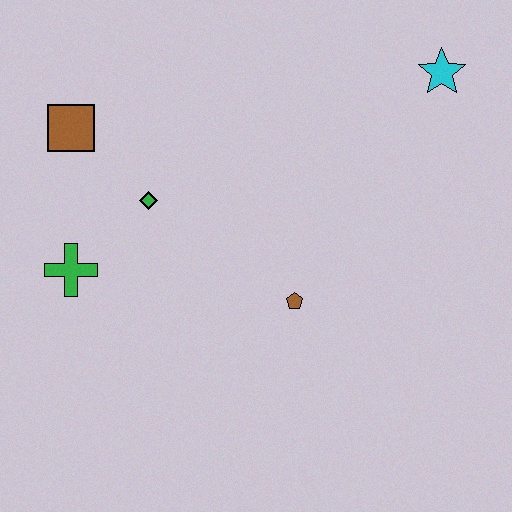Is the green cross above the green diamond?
No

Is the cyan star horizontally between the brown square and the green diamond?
No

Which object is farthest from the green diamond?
The cyan star is farthest from the green diamond.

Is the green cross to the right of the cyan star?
No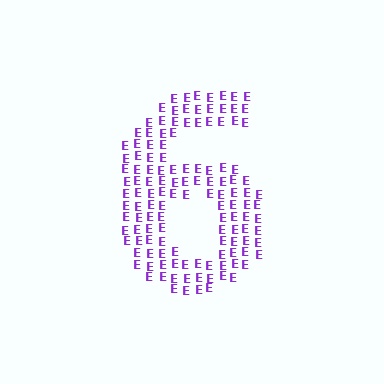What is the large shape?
The large shape is the digit 6.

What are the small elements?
The small elements are letter E's.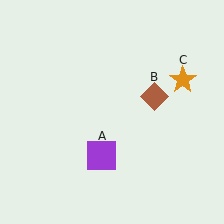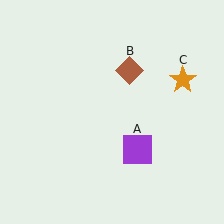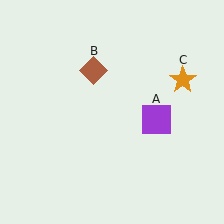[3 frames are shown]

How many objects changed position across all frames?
2 objects changed position: purple square (object A), brown diamond (object B).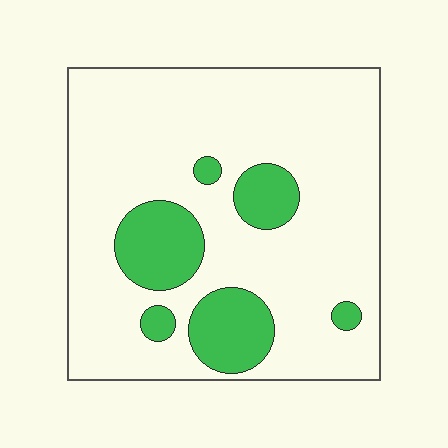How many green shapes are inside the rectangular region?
6.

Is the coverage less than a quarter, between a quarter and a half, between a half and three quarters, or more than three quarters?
Less than a quarter.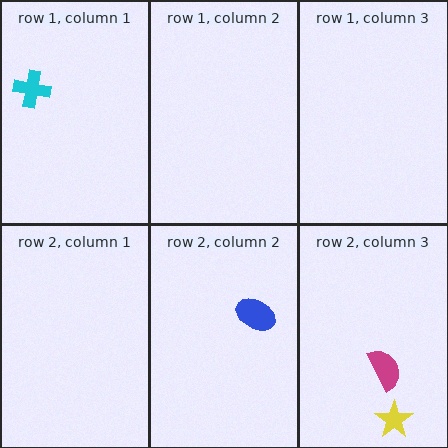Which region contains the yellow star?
The row 2, column 3 region.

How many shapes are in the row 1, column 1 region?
1.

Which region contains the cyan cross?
The row 1, column 1 region.